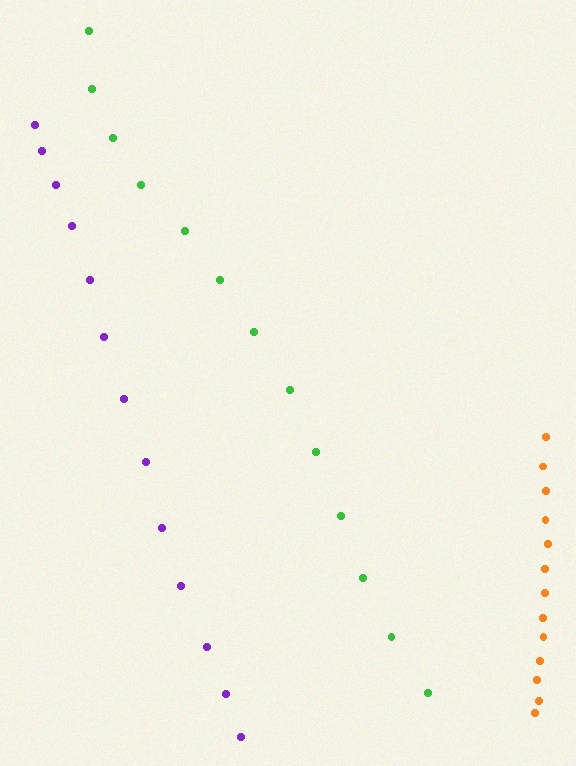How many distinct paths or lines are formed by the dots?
There are 3 distinct paths.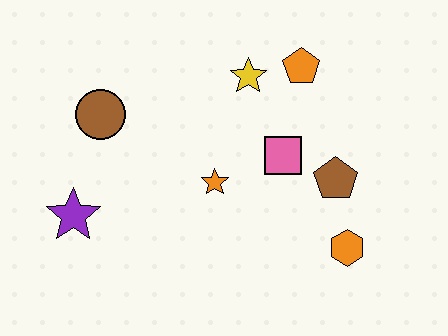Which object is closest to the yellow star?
The orange pentagon is closest to the yellow star.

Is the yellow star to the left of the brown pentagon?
Yes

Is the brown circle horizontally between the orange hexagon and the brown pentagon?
No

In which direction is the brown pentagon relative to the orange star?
The brown pentagon is to the right of the orange star.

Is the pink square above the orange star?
Yes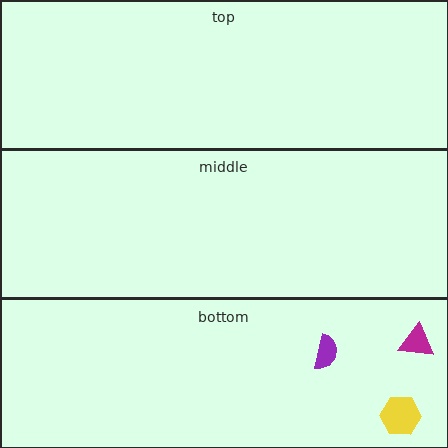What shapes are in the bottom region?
The purple semicircle, the magenta triangle, the yellow hexagon.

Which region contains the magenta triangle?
The bottom region.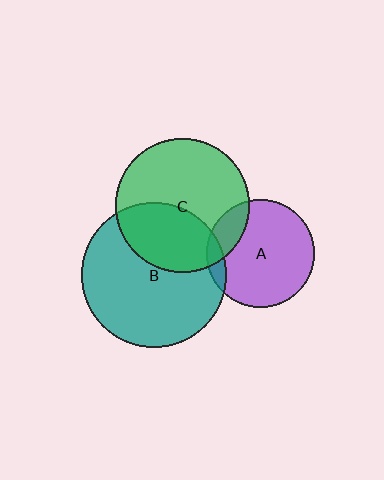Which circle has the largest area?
Circle B (teal).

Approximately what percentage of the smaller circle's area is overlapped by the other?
Approximately 10%.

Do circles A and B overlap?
Yes.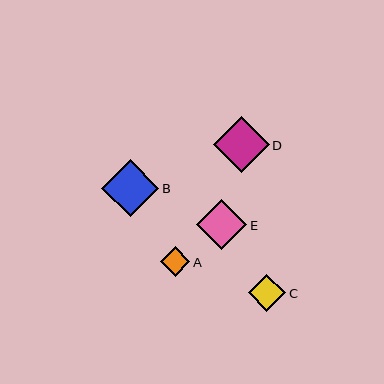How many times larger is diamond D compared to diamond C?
Diamond D is approximately 1.5 times the size of diamond C.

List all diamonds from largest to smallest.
From largest to smallest: B, D, E, C, A.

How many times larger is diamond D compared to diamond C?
Diamond D is approximately 1.5 times the size of diamond C.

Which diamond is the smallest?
Diamond A is the smallest with a size of approximately 30 pixels.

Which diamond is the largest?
Diamond B is the largest with a size of approximately 57 pixels.